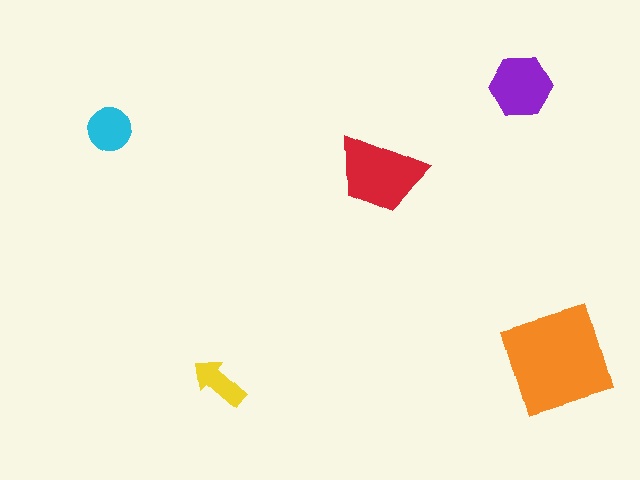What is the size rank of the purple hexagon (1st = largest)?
3rd.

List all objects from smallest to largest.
The yellow arrow, the cyan circle, the purple hexagon, the red trapezoid, the orange diamond.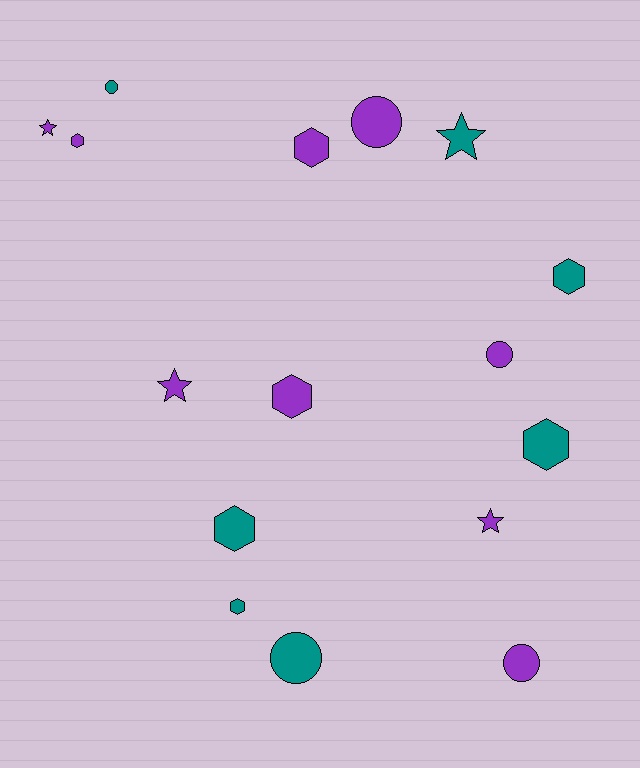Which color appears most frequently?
Purple, with 9 objects.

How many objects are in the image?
There are 16 objects.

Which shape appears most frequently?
Hexagon, with 7 objects.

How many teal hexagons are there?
There are 4 teal hexagons.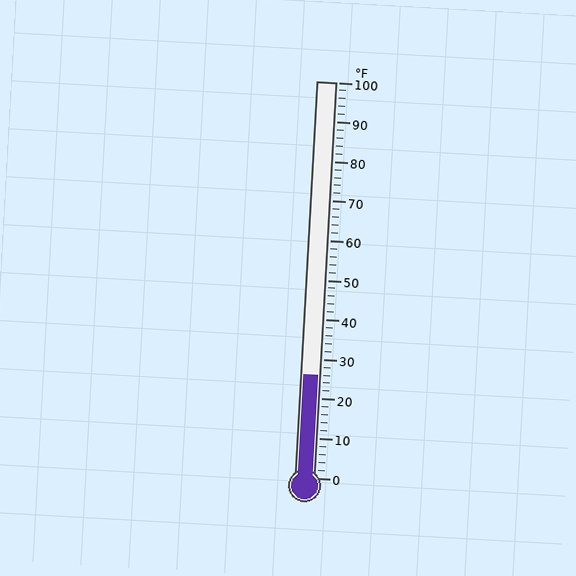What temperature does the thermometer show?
The thermometer shows approximately 26°F.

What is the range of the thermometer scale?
The thermometer scale ranges from 0°F to 100°F.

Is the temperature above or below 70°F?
The temperature is below 70°F.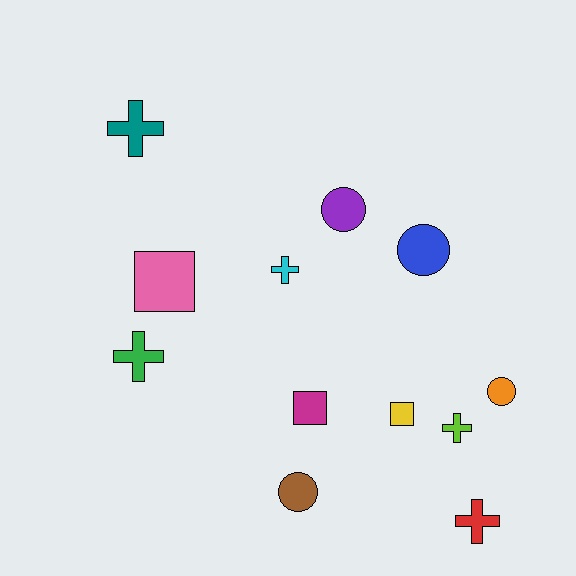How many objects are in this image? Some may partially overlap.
There are 12 objects.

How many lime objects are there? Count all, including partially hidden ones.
There is 1 lime object.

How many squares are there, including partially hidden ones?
There are 3 squares.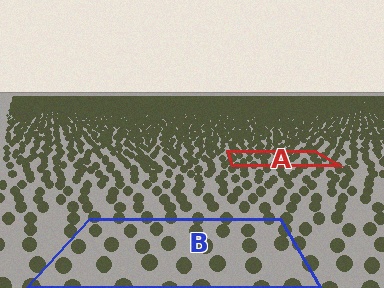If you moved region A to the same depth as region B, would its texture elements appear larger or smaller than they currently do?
They would appear larger. At a closer depth, the same texture elements are projected at a bigger on-screen size.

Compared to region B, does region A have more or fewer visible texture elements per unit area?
Region A has more texture elements per unit area — they are packed more densely because it is farther away.